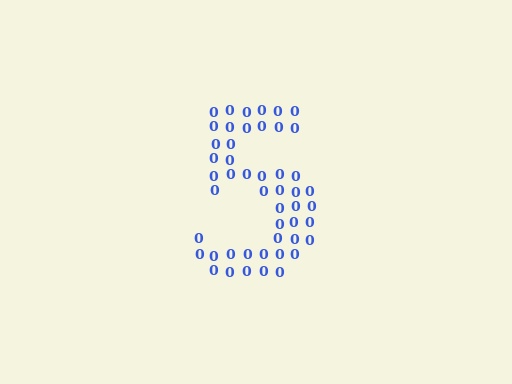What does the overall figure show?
The overall figure shows the digit 5.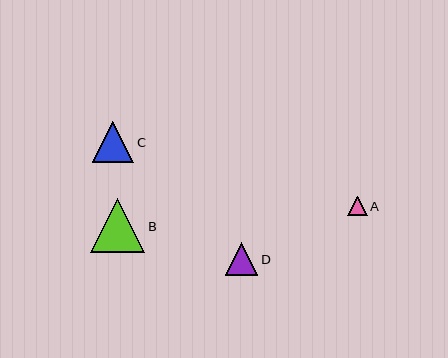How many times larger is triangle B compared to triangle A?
Triangle B is approximately 2.8 times the size of triangle A.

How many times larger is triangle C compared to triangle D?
Triangle C is approximately 1.3 times the size of triangle D.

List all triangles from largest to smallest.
From largest to smallest: B, C, D, A.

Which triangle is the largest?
Triangle B is the largest with a size of approximately 54 pixels.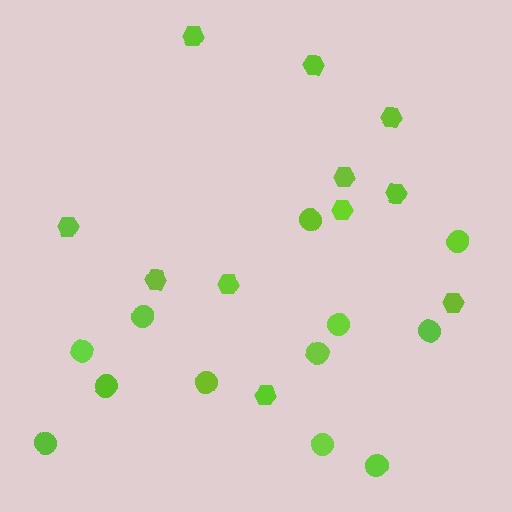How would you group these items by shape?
There are 2 groups: one group of circles (12) and one group of hexagons (11).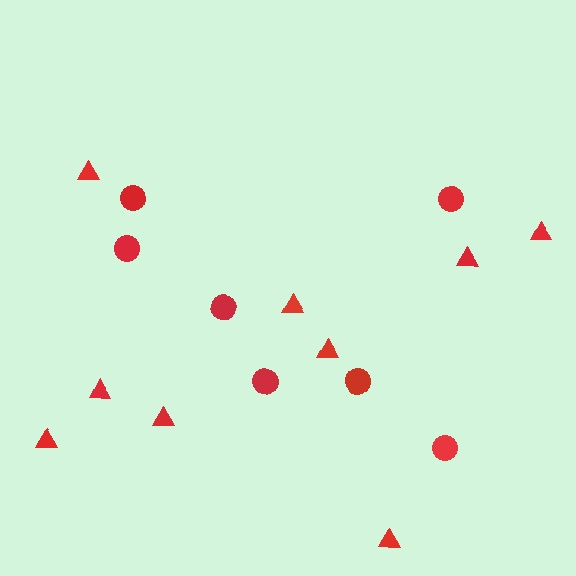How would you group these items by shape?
There are 2 groups: one group of triangles (9) and one group of circles (7).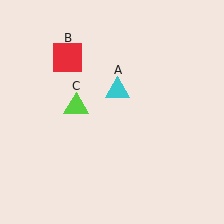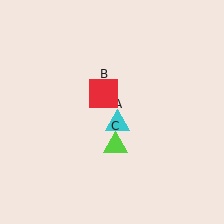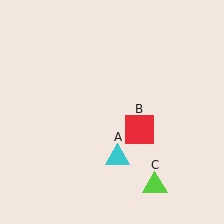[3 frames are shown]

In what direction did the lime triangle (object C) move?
The lime triangle (object C) moved down and to the right.